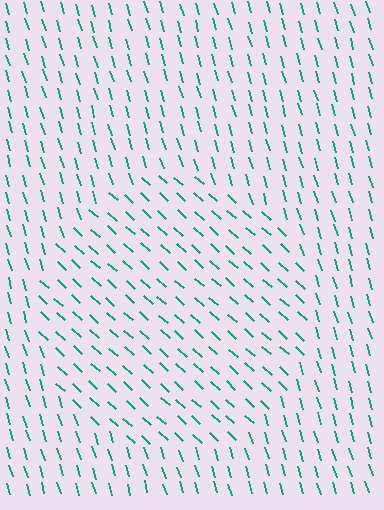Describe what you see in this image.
The image is filled with small teal line segments. A circle region in the image has lines oriented differently from the surrounding lines, creating a visible texture boundary.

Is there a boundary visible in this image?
Yes, there is a texture boundary formed by a change in line orientation.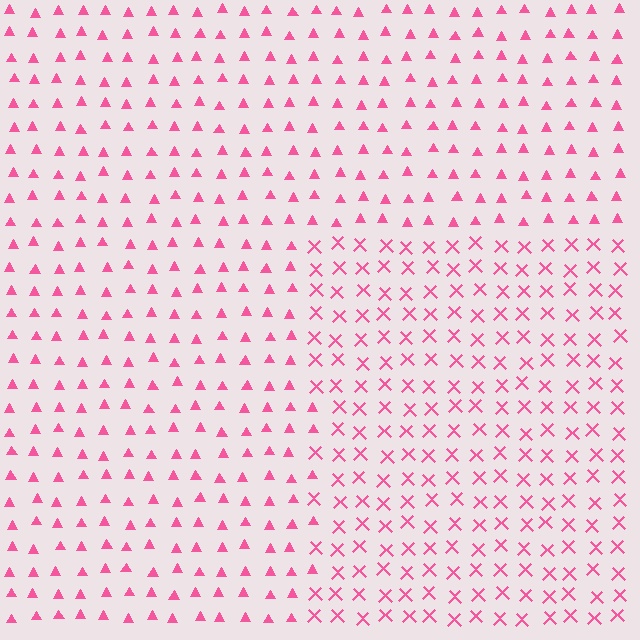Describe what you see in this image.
The image is filled with small pink elements arranged in a uniform grid. A rectangle-shaped region contains X marks, while the surrounding area contains triangles. The boundary is defined purely by the change in element shape.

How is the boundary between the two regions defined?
The boundary is defined by a change in element shape: X marks inside vs. triangles outside. All elements share the same color and spacing.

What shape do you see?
I see a rectangle.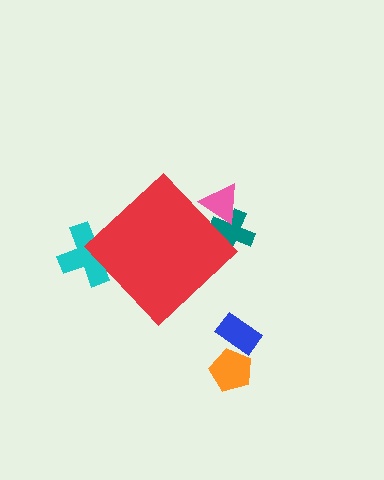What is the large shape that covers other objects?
A red diamond.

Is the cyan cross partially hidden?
Yes, the cyan cross is partially hidden behind the red diamond.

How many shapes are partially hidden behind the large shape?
3 shapes are partially hidden.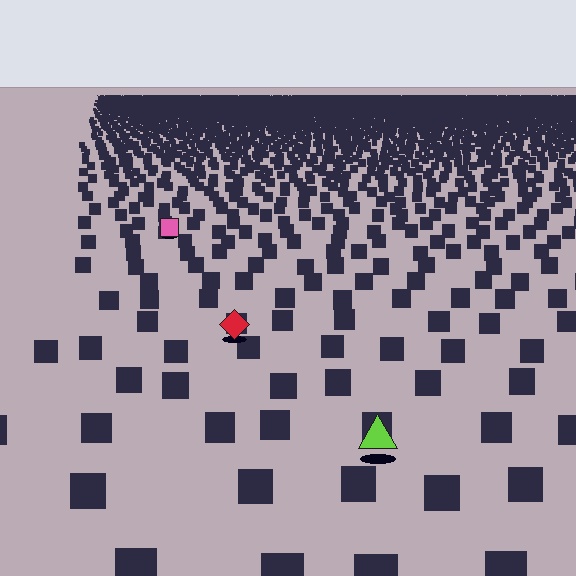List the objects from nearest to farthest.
From nearest to farthest: the lime triangle, the red diamond, the pink square.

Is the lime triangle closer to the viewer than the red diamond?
Yes. The lime triangle is closer — you can tell from the texture gradient: the ground texture is coarser near it.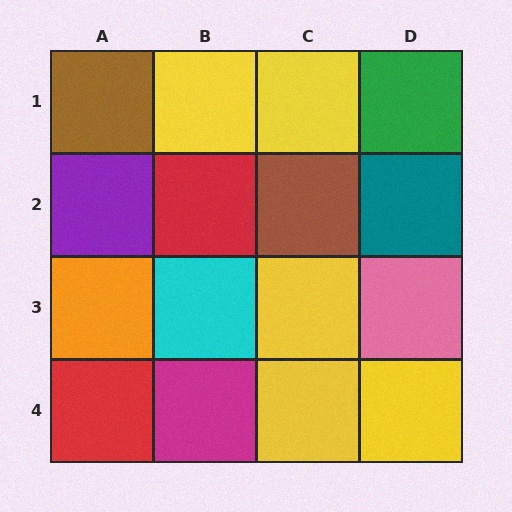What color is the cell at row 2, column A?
Purple.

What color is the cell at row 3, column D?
Pink.